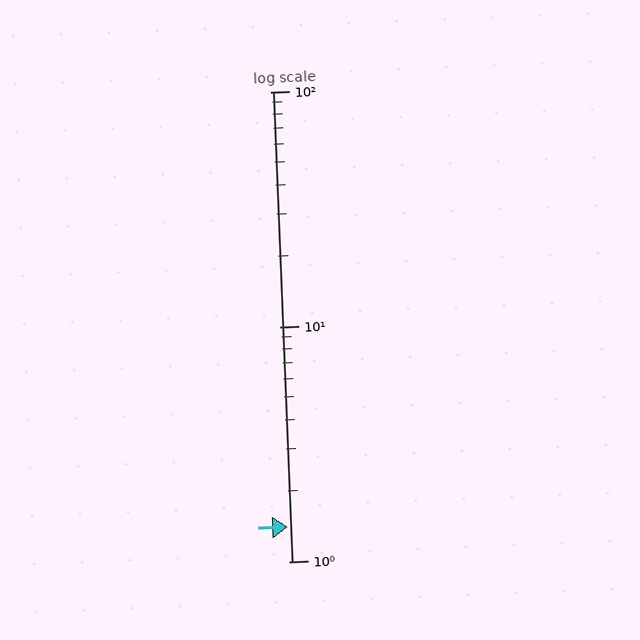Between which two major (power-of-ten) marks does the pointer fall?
The pointer is between 1 and 10.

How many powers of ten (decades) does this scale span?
The scale spans 2 decades, from 1 to 100.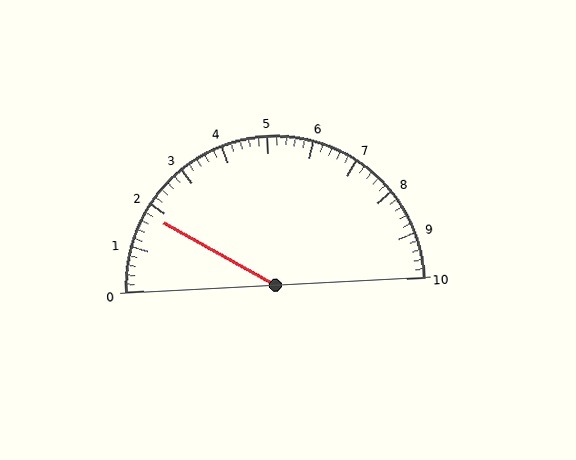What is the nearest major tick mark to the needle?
The nearest major tick mark is 2.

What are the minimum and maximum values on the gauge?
The gauge ranges from 0 to 10.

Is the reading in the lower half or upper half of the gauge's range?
The reading is in the lower half of the range (0 to 10).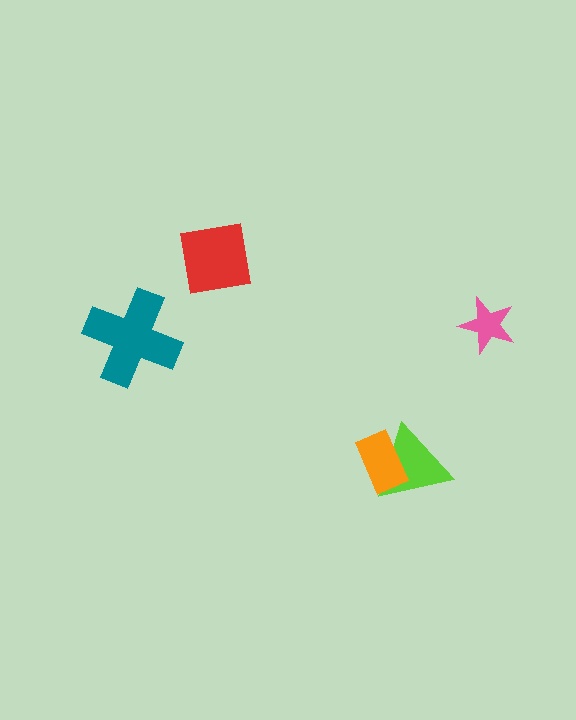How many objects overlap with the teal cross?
0 objects overlap with the teal cross.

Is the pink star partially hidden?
No, no other shape covers it.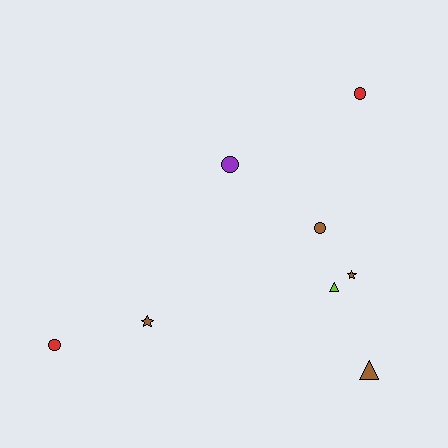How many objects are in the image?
There are 8 objects.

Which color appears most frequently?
Brown, with 4 objects.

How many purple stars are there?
There are no purple stars.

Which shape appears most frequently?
Circle, with 4 objects.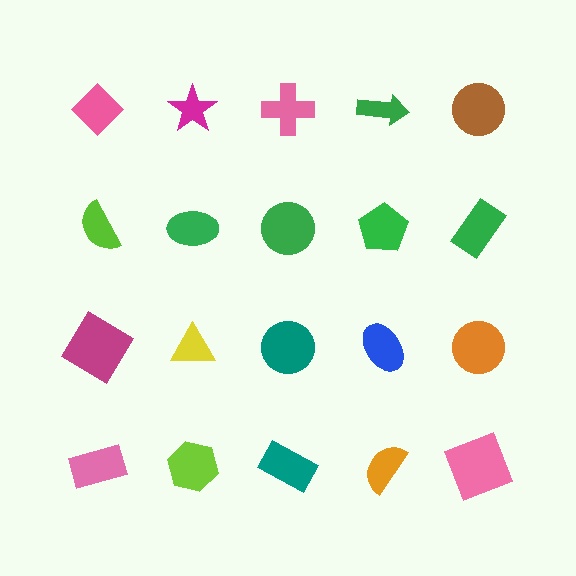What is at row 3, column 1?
A magenta diamond.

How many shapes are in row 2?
5 shapes.